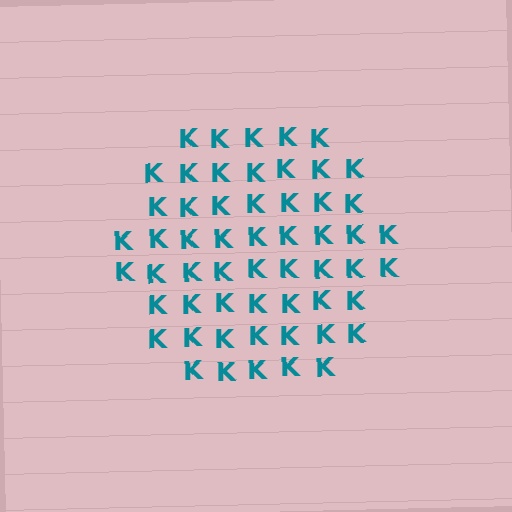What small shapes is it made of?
It is made of small letter K's.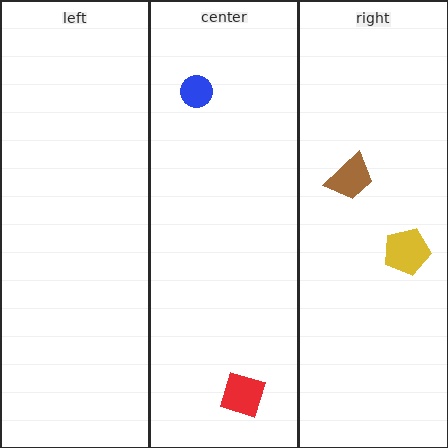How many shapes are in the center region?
2.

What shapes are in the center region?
The blue circle, the red square.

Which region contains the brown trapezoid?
The right region.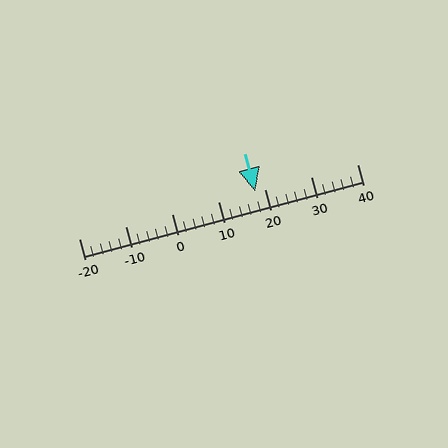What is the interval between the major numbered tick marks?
The major tick marks are spaced 10 units apart.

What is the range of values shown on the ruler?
The ruler shows values from -20 to 40.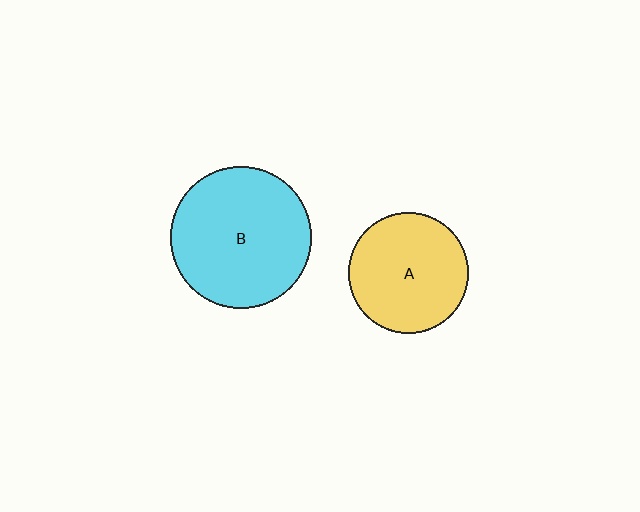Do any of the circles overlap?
No, none of the circles overlap.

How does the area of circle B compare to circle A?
Approximately 1.4 times.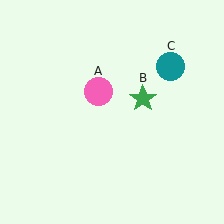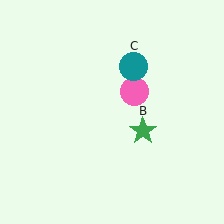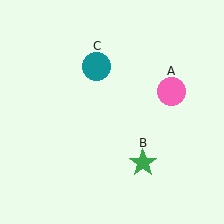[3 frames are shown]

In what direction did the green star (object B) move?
The green star (object B) moved down.